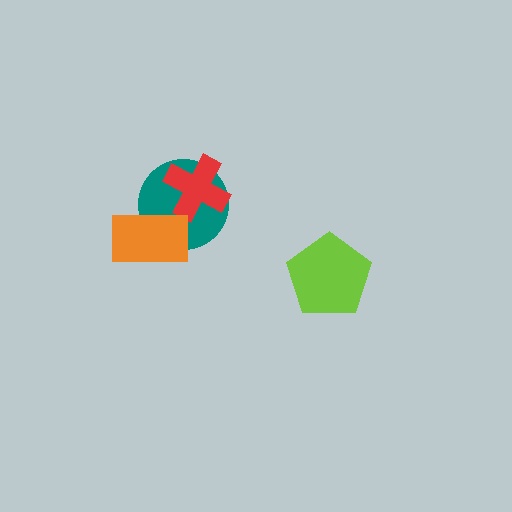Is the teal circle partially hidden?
Yes, it is partially covered by another shape.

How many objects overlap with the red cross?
1 object overlaps with the red cross.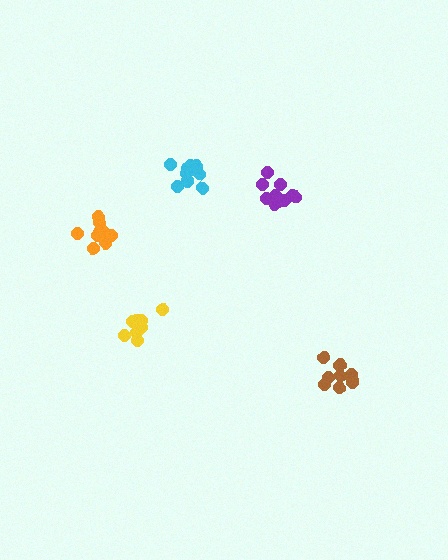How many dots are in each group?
Group 1: 10 dots, Group 2: 9 dots, Group 3: 10 dots, Group 4: 12 dots, Group 5: 10 dots (51 total).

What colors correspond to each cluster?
The clusters are colored: brown, purple, yellow, orange, cyan.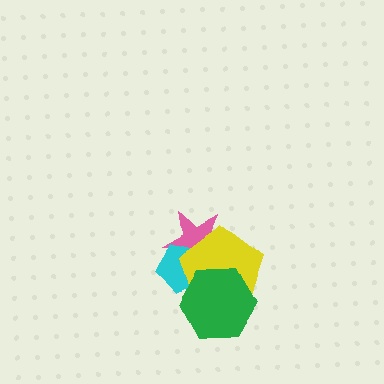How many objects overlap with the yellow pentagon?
3 objects overlap with the yellow pentagon.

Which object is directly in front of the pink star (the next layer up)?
The cyan pentagon is directly in front of the pink star.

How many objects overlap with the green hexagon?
2 objects overlap with the green hexagon.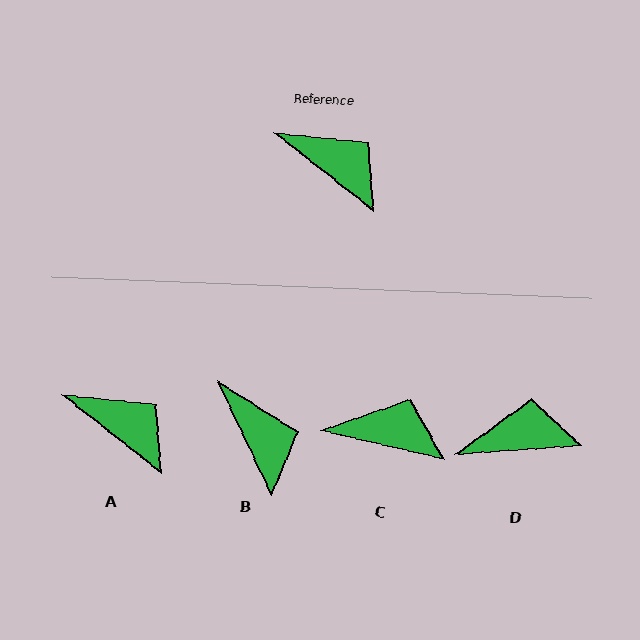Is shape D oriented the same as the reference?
No, it is off by about 43 degrees.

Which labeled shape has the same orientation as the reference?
A.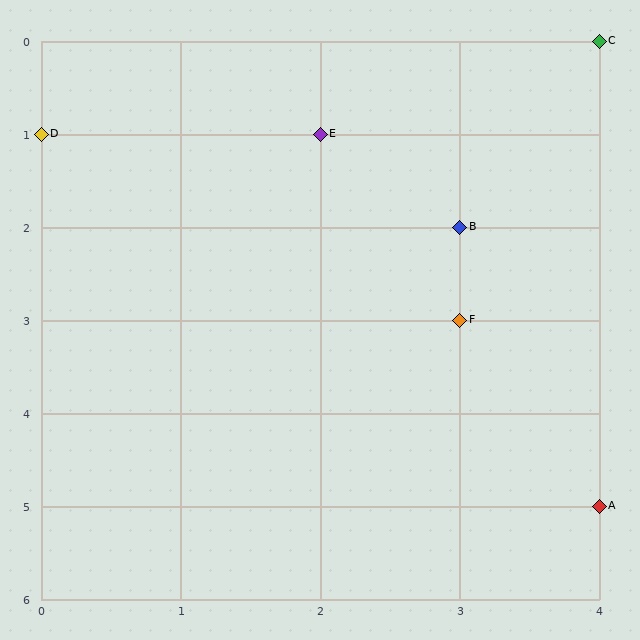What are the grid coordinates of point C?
Point C is at grid coordinates (4, 0).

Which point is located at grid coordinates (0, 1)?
Point D is at (0, 1).